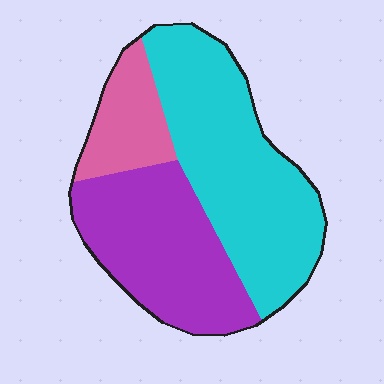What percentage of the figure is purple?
Purple covers 37% of the figure.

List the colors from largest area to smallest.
From largest to smallest: cyan, purple, pink.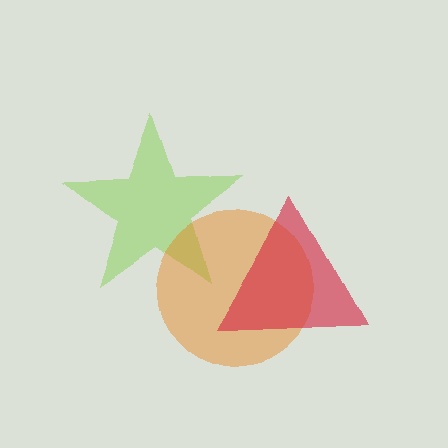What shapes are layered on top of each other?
The layered shapes are: a lime star, an orange circle, a red triangle.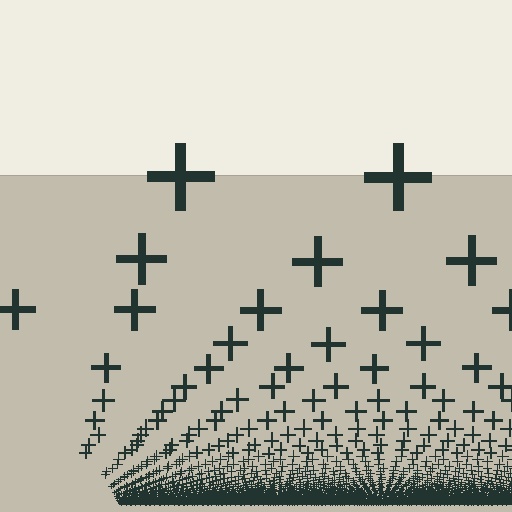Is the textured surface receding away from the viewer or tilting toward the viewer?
The surface appears to tilt toward the viewer. Texture elements get larger and sparser toward the top.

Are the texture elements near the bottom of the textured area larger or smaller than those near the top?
Smaller. The gradient is inverted — elements near the bottom are smaller and denser.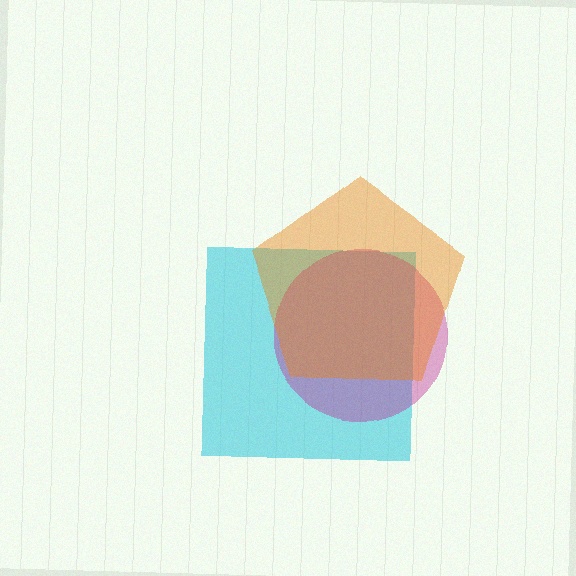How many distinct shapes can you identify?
There are 3 distinct shapes: a cyan square, a magenta circle, an orange pentagon.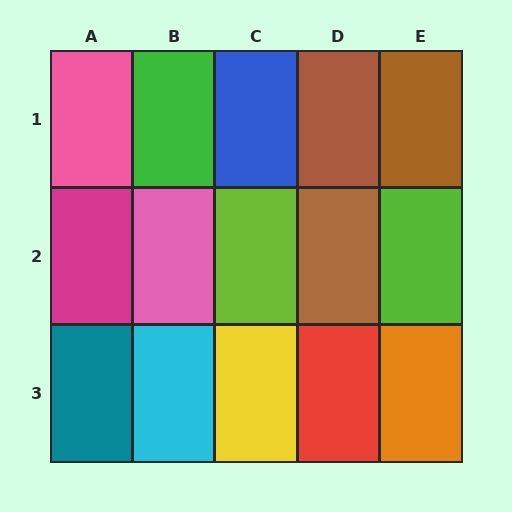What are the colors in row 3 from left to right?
Teal, cyan, yellow, red, orange.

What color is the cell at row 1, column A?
Pink.